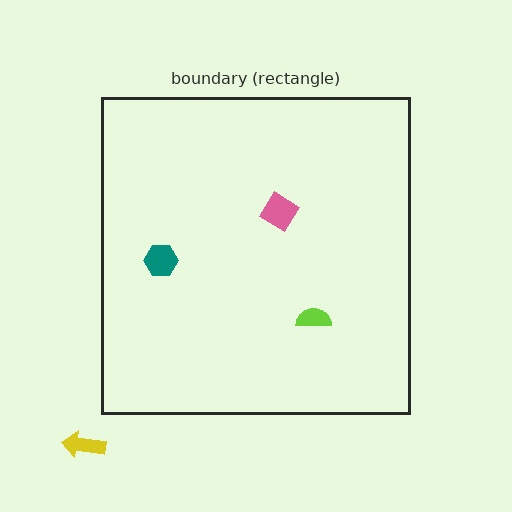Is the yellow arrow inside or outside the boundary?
Outside.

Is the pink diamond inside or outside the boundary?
Inside.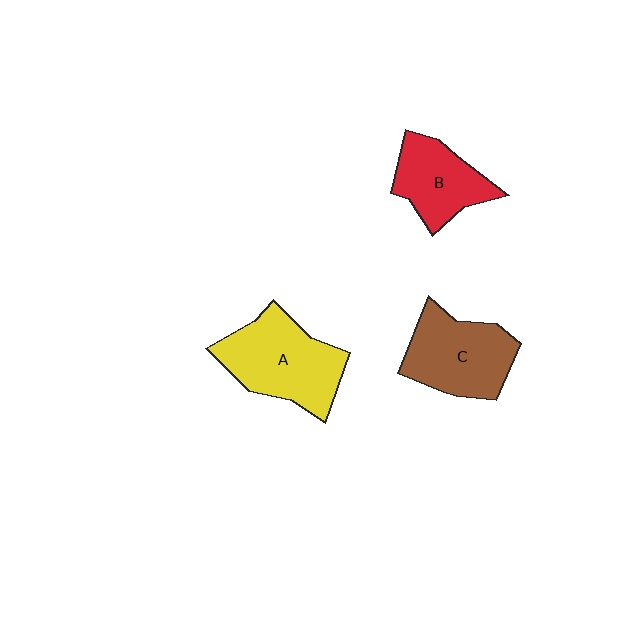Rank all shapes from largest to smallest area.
From largest to smallest: A (yellow), C (brown), B (red).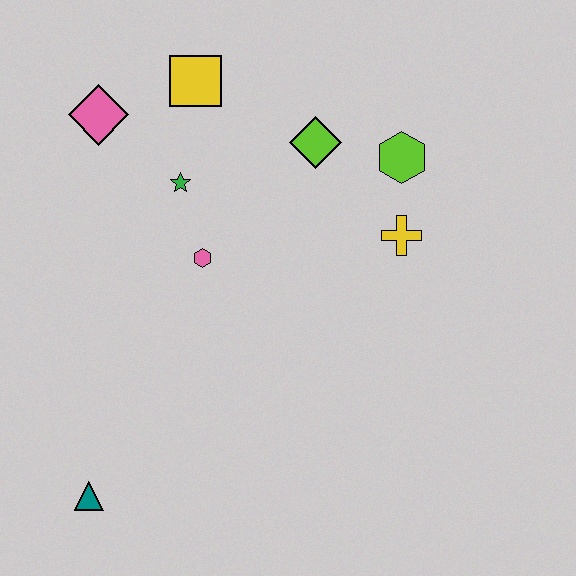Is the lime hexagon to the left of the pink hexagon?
No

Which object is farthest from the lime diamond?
The teal triangle is farthest from the lime diamond.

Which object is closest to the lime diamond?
The lime hexagon is closest to the lime diamond.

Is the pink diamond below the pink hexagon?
No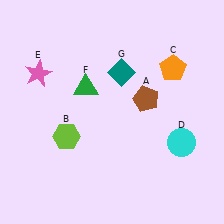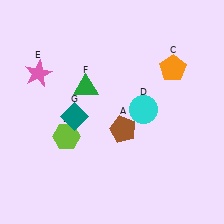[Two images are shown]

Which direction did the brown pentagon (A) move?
The brown pentagon (A) moved down.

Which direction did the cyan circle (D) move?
The cyan circle (D) moved left.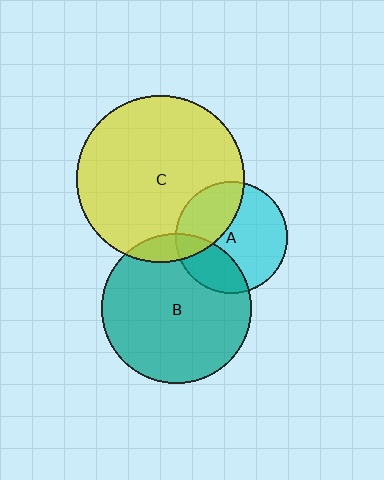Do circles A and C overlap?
Yes.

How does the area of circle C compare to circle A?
Approximately 2.2 times.